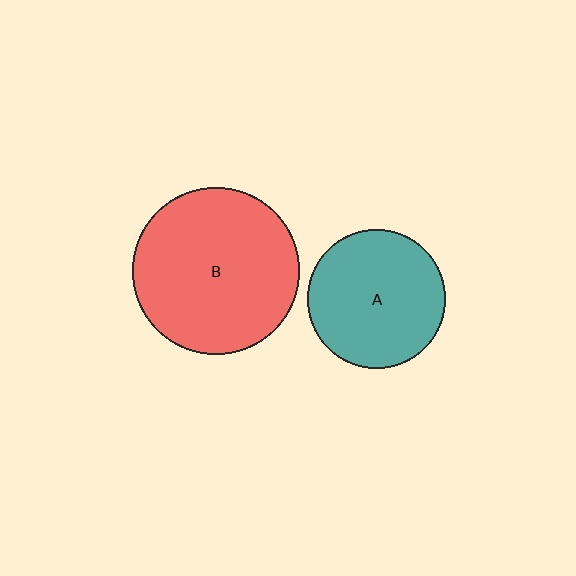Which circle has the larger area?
Circle B (red).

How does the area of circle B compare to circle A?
Approximately 1.4 times.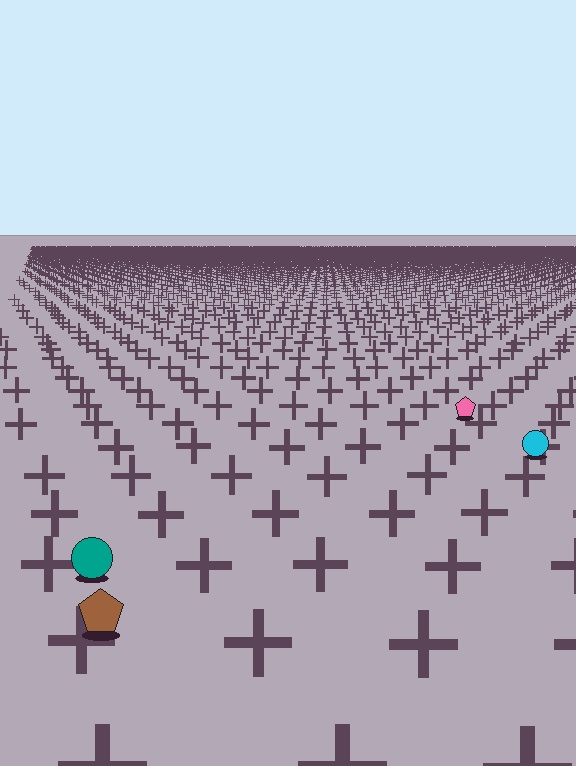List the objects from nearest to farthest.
From nearest to farthest: the brown pentagon, the teal circle, the cyan circle, the pink pentagon.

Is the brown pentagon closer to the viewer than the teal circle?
Yes. The brown pentagon is closer — you can tell from the texture gradient: the ground texture is coarser near it.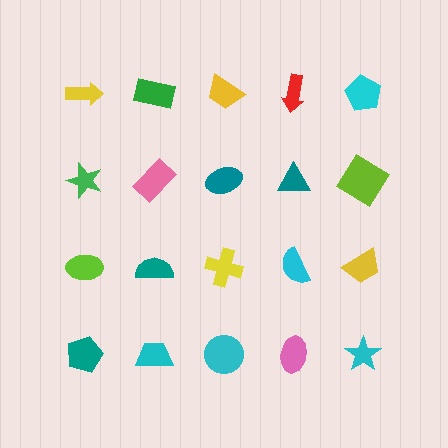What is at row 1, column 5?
A cyan pentagon.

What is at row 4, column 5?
A cyan star.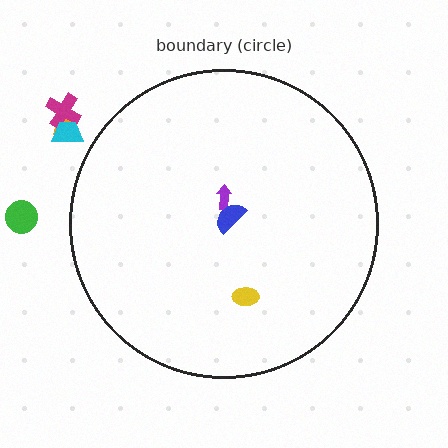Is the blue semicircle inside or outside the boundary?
Inside.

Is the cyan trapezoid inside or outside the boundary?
Outside.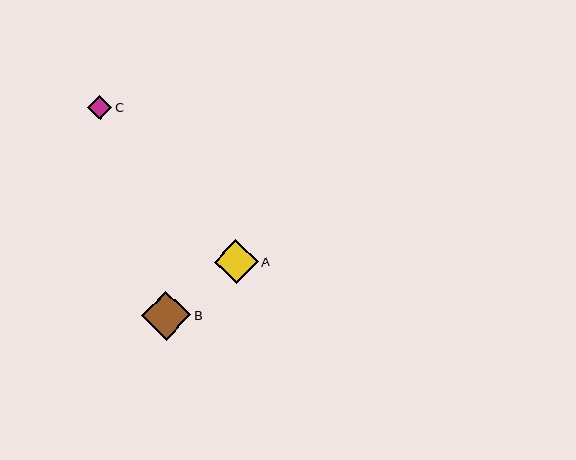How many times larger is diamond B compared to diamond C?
Diamond B is approximately 2.0 times the size of diamond C.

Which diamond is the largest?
Diamond B is the largest with a size of approximately 49 pixels.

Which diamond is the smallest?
Diamond C is the smallest with a size of approximately 24 pixels.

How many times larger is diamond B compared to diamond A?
Diamond B is approximately 1.1 times the size of diamond A.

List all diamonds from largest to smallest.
From largest to smallest: B, A, C.